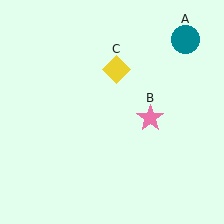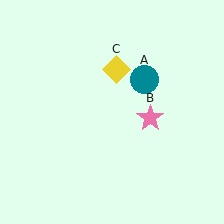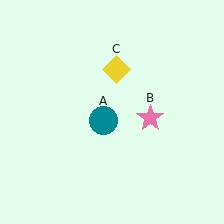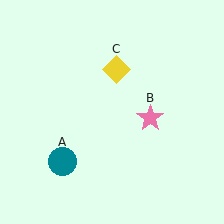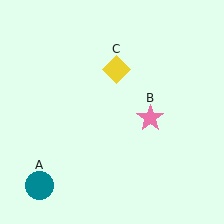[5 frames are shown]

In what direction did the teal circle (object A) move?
The teal circle (object A) moved down and to the left.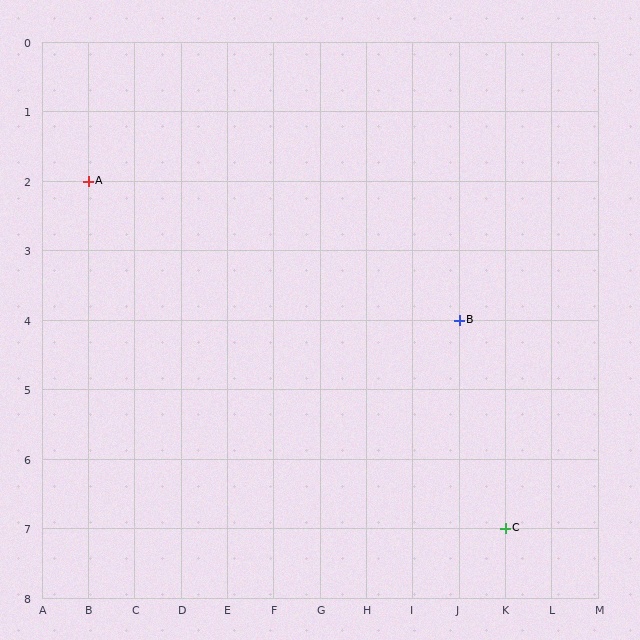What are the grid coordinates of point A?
Point A is at grid coordinates (B, 2).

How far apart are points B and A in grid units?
Points B and A are 8 columns and 2 rows apart (about 8.2 grid units diagonally).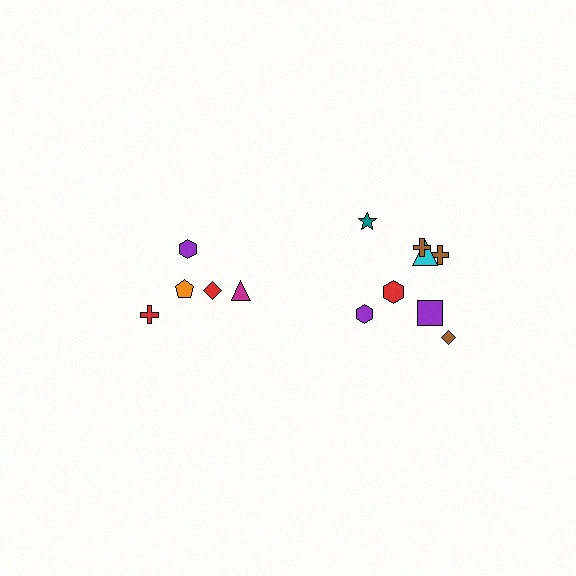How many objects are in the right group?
There are 8 objects.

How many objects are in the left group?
There are 5 objects.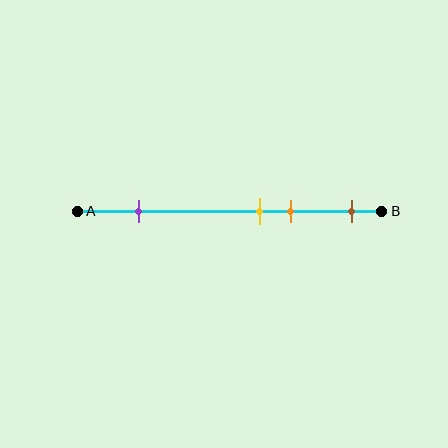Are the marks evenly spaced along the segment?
No, the marks are not evenly spaced.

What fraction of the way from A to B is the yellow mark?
The yellow mark is approximately 60% (0.6) of the way from A to B.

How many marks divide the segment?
There are 4 marks dividing the segment.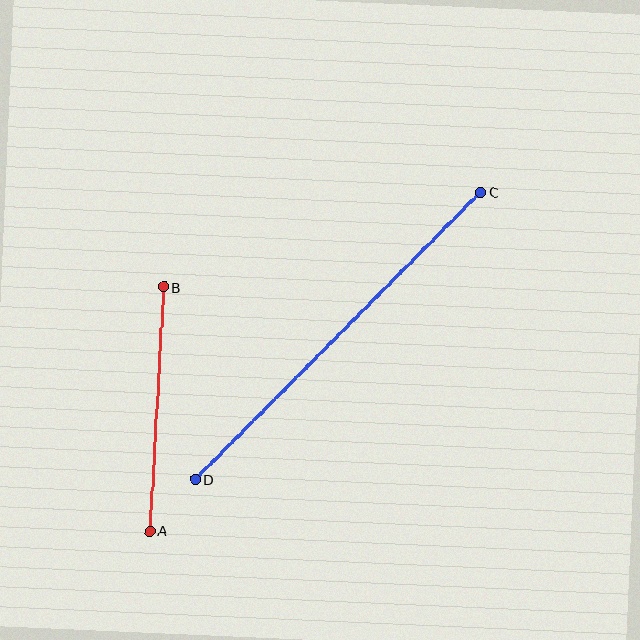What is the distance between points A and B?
The distance is approximately 244 pixels.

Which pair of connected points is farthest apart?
Points C and D are farthest apart.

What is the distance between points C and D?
The distance is approximately 405 pixels.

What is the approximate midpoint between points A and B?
The midpoint is at approximately (157, 409) pixels.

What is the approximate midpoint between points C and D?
The midpoint is at approximately (338, 336) pixels.